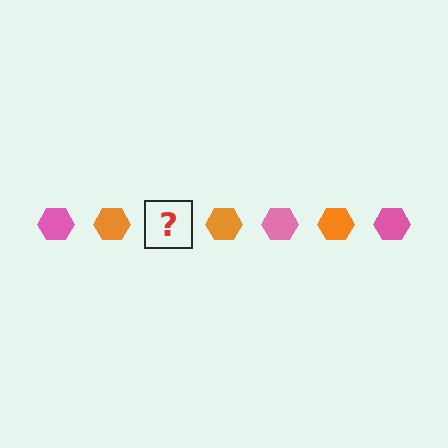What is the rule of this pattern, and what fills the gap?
The rule is that the pattern cycles through pink, orange hexagons. The gap should be filled with a pink hexagon.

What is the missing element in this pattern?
The missing element is a pink hexagon.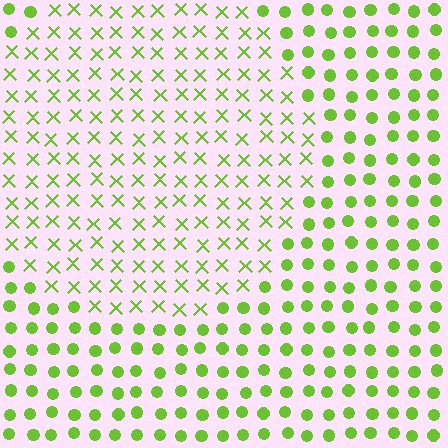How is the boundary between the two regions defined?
The boundary is defined by a change in element shape: X marks inside vs. circles outside. All elements share the same color and spacing.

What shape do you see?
I see a circle.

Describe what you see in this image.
The image is filled with small lime elements arranged in a uniform grid. A circle-shaped region contains X marks, while the surrounding area contains circles. The boundary is defined purely by the change in element shape.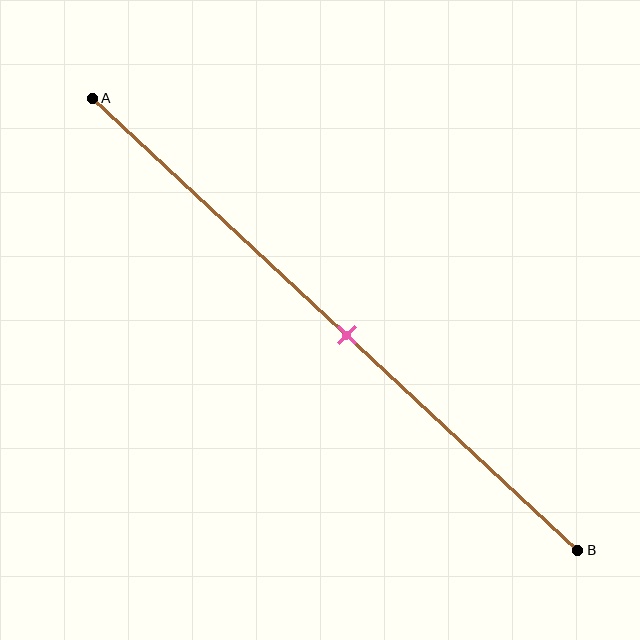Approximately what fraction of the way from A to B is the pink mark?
The pink mark is approximately 50% of the way from A to B.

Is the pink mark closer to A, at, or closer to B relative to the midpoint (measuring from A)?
The pink mark is approximately at the midpoint of segment AB.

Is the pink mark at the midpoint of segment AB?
Yes, the mark is approximately at the midpoint.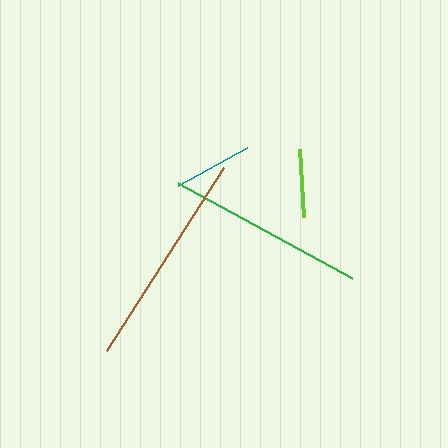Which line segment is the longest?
The brown line is the longest at approximately 217 pixels.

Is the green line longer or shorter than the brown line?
The brown line is longer than the green line.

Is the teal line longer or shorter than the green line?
The green line is longer than the teal line.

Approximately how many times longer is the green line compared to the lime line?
The green line is approximately 2.9 times the length of the lime line.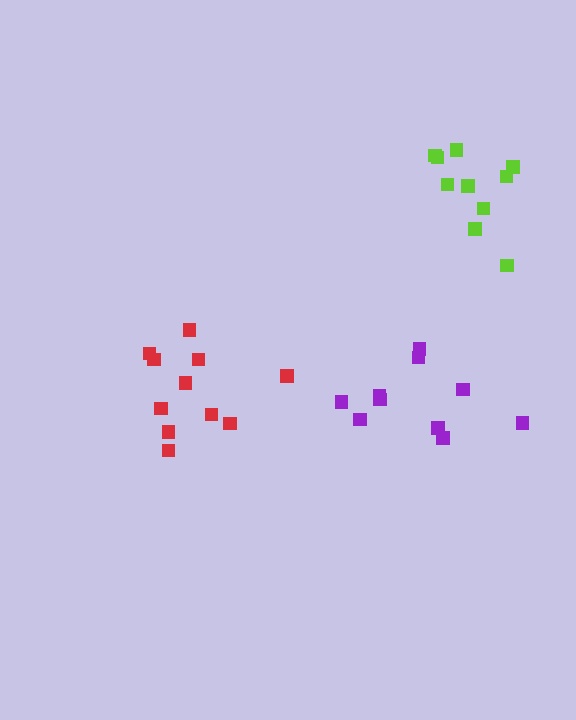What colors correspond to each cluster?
The clusters are colored: purple, lime, red.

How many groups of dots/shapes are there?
There are 3 groups.